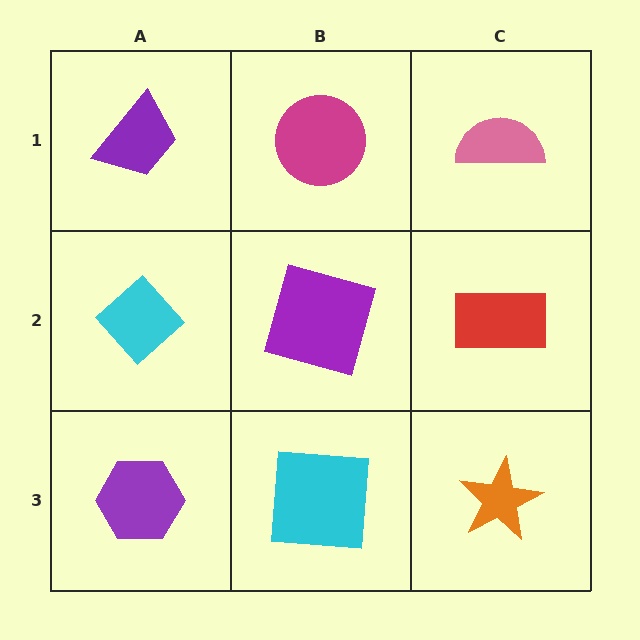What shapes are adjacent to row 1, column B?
A purple square (row 2, column B), a purple trapezoid (row 1, column A), a pink semicircle (row 1, column C).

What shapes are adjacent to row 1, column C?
A red rectangle (row 2, column C), a magenta circle (row 1, column B).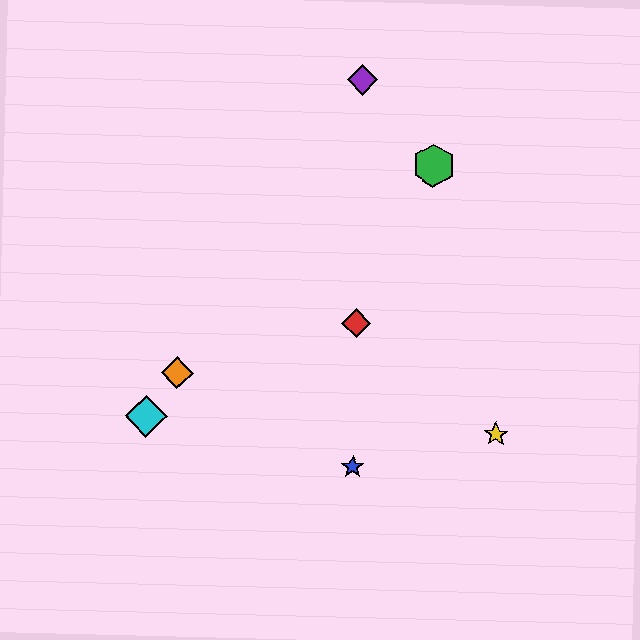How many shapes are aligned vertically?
3 shapes (the red diamond, the blue star, the purple diamond) are aligned vertically.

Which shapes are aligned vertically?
The red diamond, the blue star, the purple diamond are aligned vertically.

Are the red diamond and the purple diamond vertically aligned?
Yes, both are at x≈356.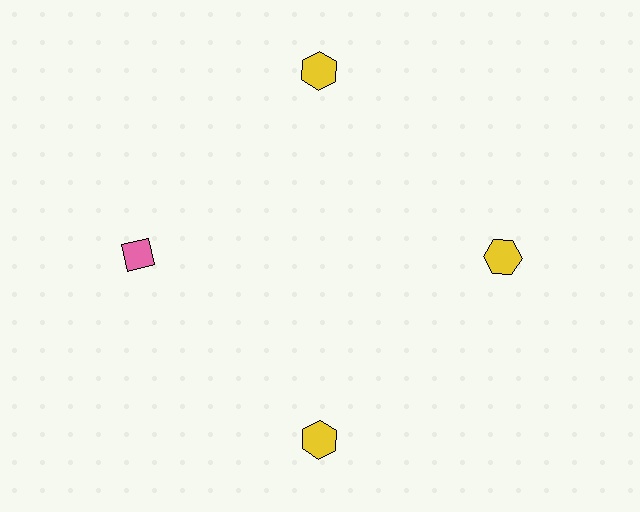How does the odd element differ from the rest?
It differs in both color (pink instead of yellow) and shape (diamond instead of hexagon).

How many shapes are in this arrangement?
There are 4 shapes arranged in a ring pattern.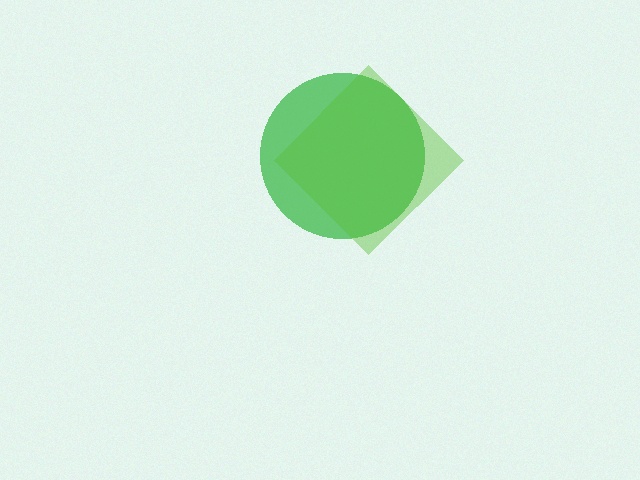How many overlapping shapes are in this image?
There are 2 overlapping shapes in the image.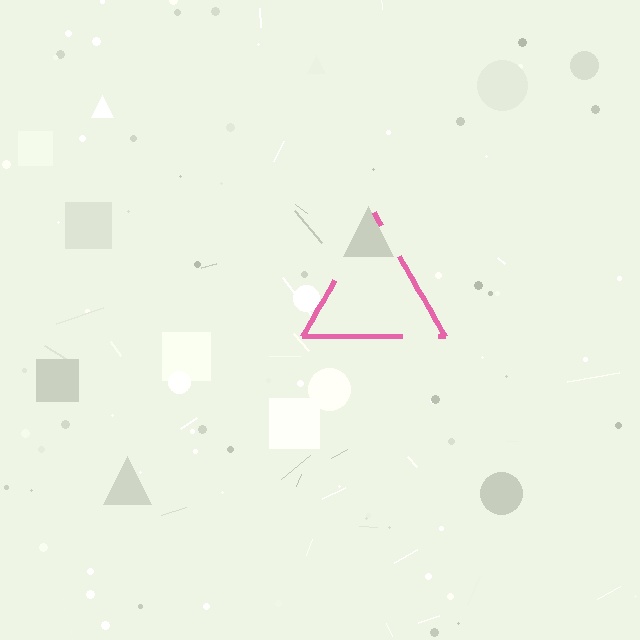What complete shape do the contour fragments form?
The contour fragments form a triangle.